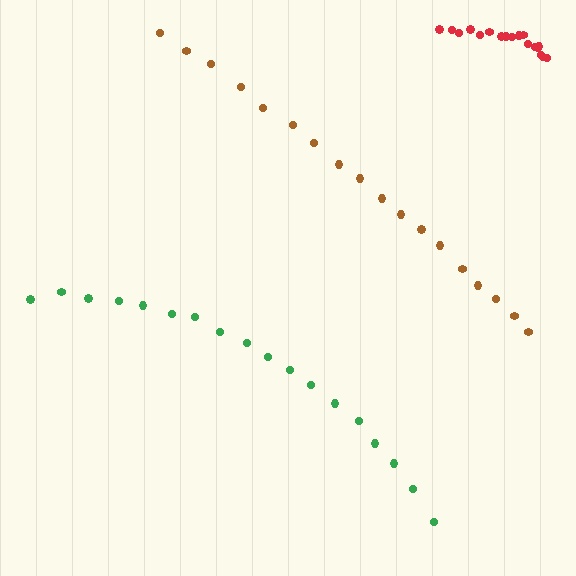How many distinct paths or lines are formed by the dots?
There are 3 distinct paths.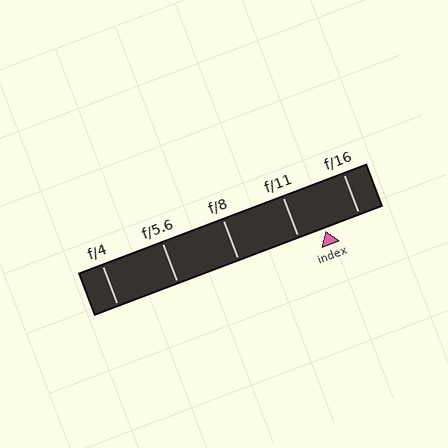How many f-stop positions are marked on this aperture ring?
There are 5 f-stop positions marked.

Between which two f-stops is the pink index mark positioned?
The index mark is between f/11 and f/16.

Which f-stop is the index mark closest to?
The index mark is closest to f/11.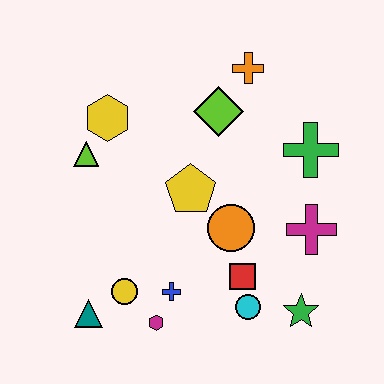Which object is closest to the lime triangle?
The yellow hexagon is closest to the lime triangle.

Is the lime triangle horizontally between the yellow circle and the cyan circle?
No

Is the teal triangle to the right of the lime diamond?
No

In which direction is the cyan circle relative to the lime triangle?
The cyan circle is to the right of the lime triangle.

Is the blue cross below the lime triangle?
Yes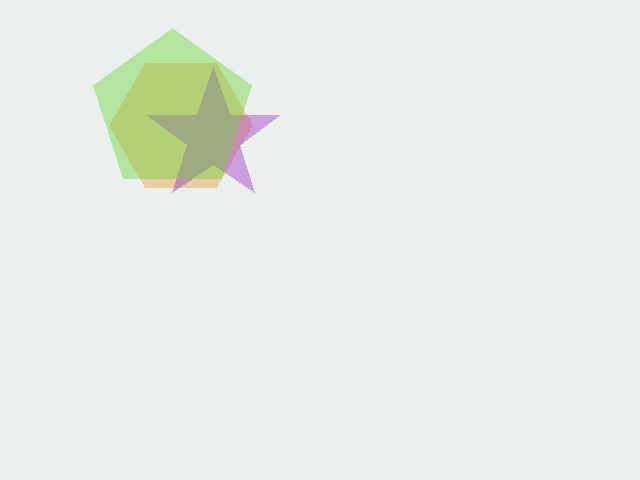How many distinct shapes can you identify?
There are 3 distinct shapes: an orange hexagon, a purple star, a lime pentagon.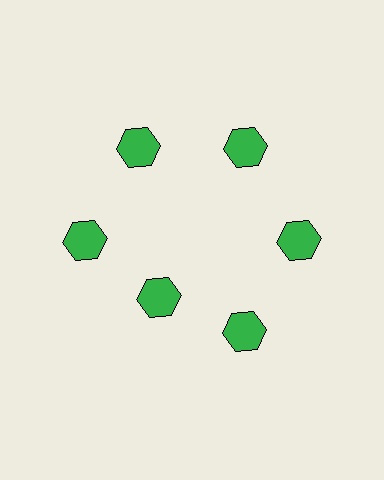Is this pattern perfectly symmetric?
No. The 6 green hexagons are arranged in a ring, but one element near the 7 o'clock position is pulled inward toward the center, breaking the 6-fold rotational symmetry.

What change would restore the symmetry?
The symmetry would be restored by moving it outward, back onto the ring so that all 6 hexagons sit at equal angles and equal distance from the center.